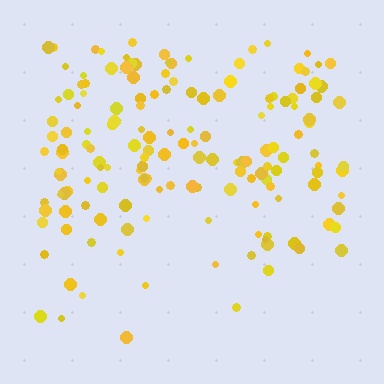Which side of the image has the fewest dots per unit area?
The bottom.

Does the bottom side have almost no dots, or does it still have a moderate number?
Still a moderate number, just noticeably fewer than the top.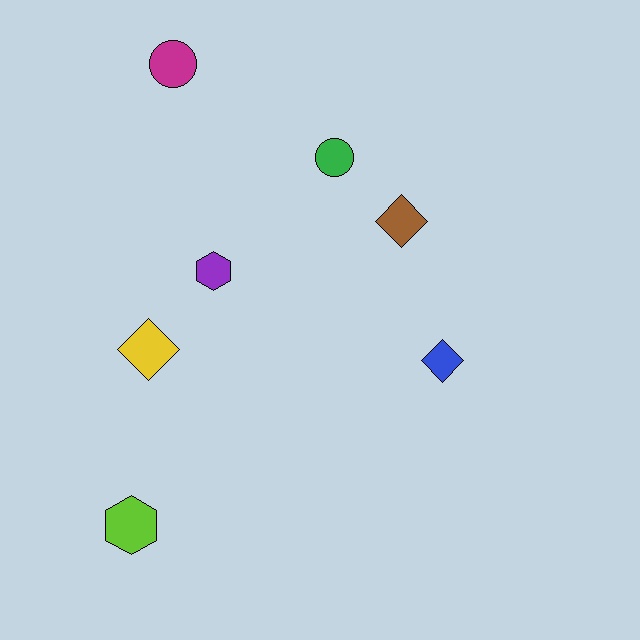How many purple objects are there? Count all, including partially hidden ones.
There is 1 purple object.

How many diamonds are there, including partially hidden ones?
There are 3 diamonds.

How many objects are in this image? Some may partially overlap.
There are 7 objects.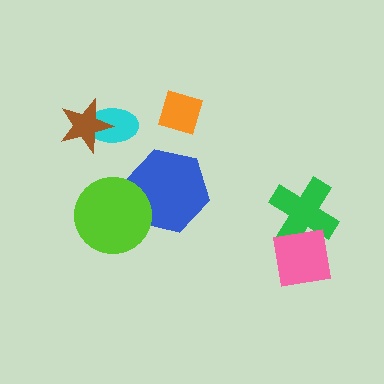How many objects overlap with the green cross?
1 object overlaps with the green cross.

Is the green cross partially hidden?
Yes, it is partially covered by another shape.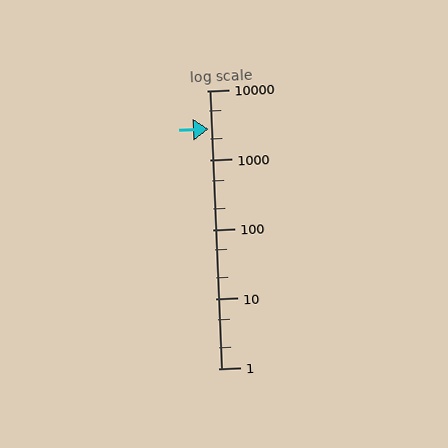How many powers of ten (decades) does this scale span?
The scale spans 4 decades, from 1 to 10000.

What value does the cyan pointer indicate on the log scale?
The pointer indicates approximately 2800.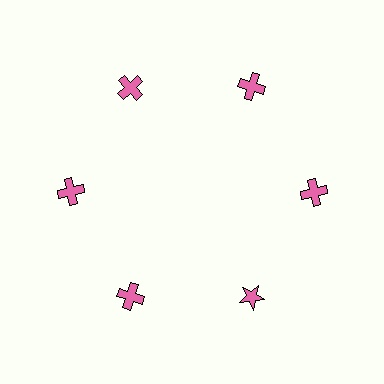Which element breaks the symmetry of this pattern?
The pink star at roughly the 5 o'clock position breaks the symmetry. All other shapes are pink crosses.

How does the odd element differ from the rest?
It has a different shape: star instead of cross.